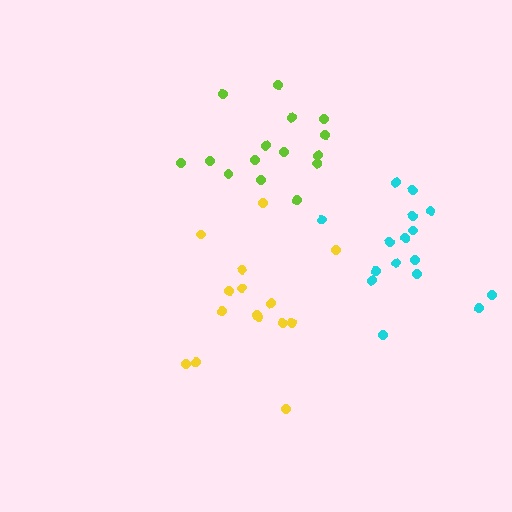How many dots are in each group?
Group 1: 15 dots, Group 2: 15 dots, Group 3: 16 dots (46 total).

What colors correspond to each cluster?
The clusters are colored: lime, yellow, cyan.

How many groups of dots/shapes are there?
There are 3 groups.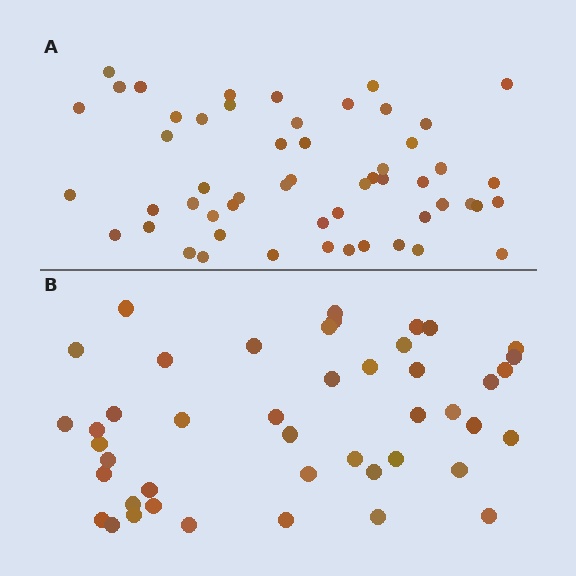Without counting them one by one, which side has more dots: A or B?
Region A (the top region) has more dots.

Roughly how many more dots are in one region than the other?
Region A has roughly 8 or so more dots than region B.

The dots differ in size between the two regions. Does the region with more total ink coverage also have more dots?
No. Region B has more total ink coverage because its dots are larger, but region A actually contains more individual dots. Total area can be misleading — the number of items is what matters here.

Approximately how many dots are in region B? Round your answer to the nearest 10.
About 40 dots. (The exact count is 45, which rounds to 40.)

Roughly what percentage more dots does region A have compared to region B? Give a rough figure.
About 20% more.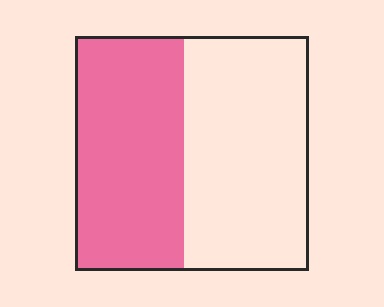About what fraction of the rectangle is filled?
About one half (1/2).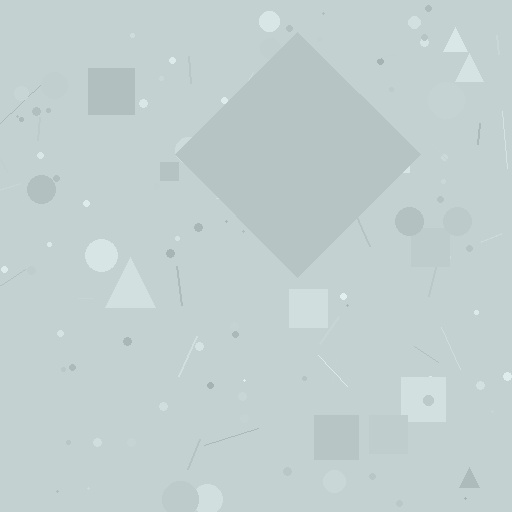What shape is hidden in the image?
A diamond is hidden in the image.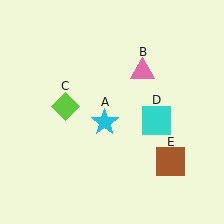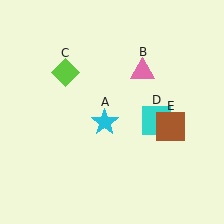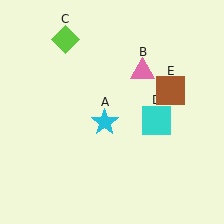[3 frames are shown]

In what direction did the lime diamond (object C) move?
The lime diamond (object C) moved up.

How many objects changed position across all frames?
2 objects changed position: lime diamond (object C), brown square (object E).